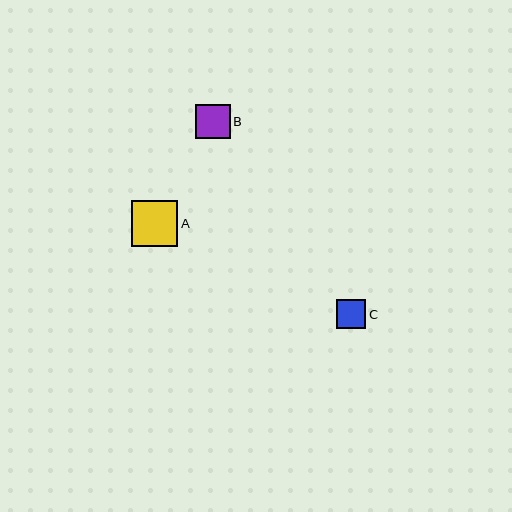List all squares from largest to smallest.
From largest to smallest: A, B, C.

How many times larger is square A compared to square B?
Square A is approximately 1.3 times the size of square B.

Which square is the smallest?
Square C is the smallest with a size of approximately 29 pixels.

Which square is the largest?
Square A is the largest with a size of approximately 47 pixels.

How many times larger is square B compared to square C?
Square B is approximately 1.2 times the size of square C.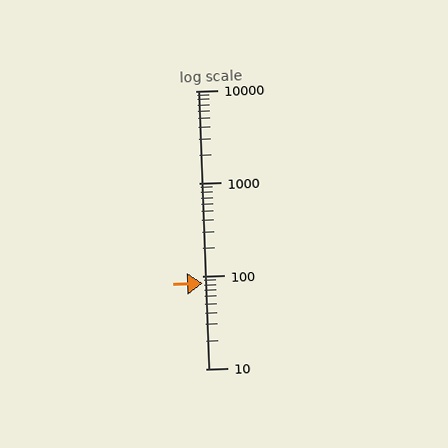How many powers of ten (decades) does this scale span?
The scale spans 3 decades, from 10 to 10000.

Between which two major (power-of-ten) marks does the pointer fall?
The pointer is between 10 and 100.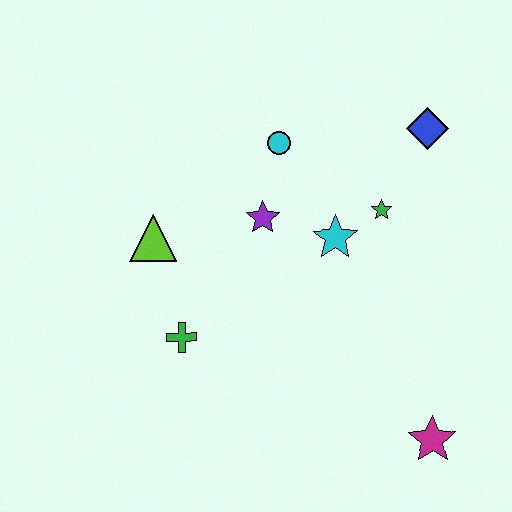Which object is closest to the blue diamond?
The green star is closest to the blue diamond.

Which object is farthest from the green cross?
The blue diamond is farthest from the green cross.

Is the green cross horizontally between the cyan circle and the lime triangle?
Yes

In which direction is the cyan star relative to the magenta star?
The cyan star is above the magenta star.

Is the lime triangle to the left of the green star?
Yes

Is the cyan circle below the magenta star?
No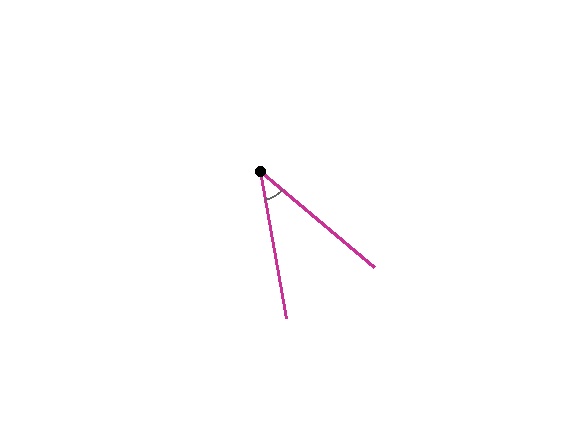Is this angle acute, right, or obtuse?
It is acute.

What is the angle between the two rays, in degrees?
Approximately 40 degrees.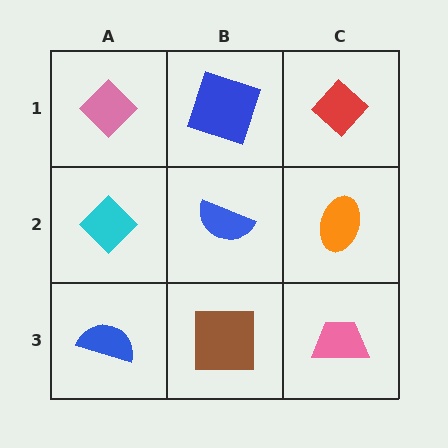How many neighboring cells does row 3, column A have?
2.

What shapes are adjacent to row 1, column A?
A cyan diamond (row 2, column A), a blue square (row 1, column B).